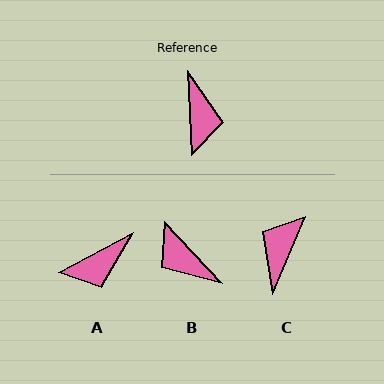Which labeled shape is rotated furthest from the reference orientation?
C, about 155 degrees away.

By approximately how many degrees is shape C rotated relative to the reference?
Approximately 155 degrees counter-clockwise.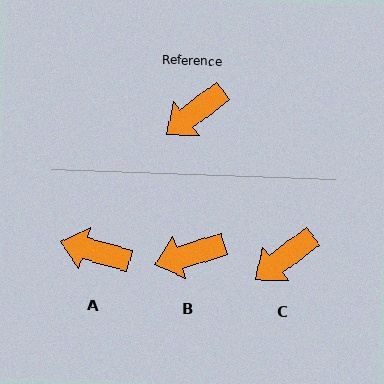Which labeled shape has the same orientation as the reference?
C.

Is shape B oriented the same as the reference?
No, it is off by about 21 degrees.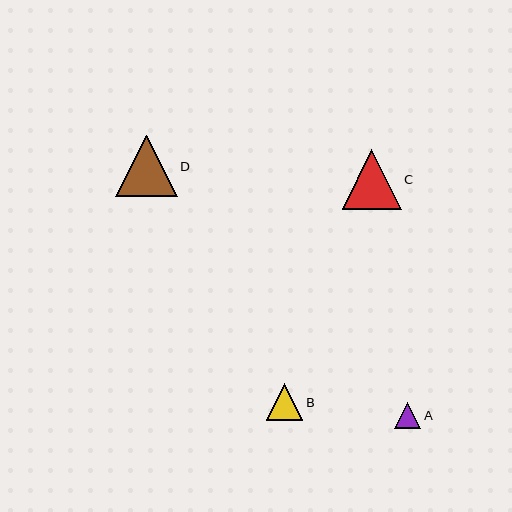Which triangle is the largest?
Triangle D is the largest with a size of approximately 62 pixels.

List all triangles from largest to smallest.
From largest to smallest: D, C, B, A.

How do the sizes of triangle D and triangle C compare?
Triangle D and triangle C are approximately the same size.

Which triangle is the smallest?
Triangle A is the smallest with a size of approximately 26 pixels.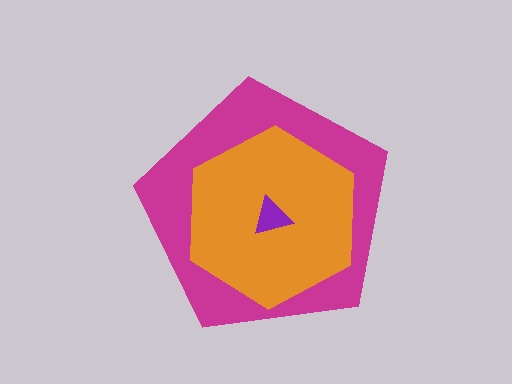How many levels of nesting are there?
3.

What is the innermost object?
The purple triangle.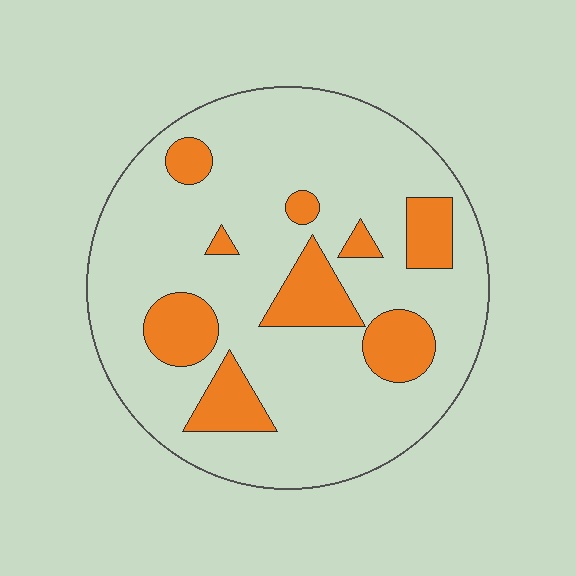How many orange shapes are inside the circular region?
9.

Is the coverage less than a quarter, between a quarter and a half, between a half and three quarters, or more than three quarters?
Less than a quarter.